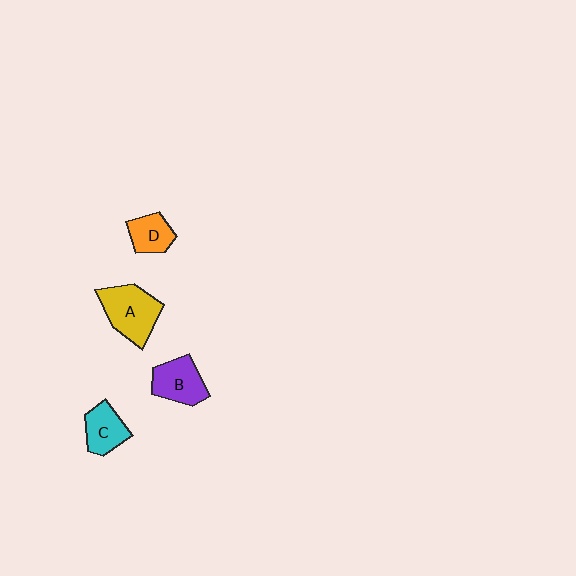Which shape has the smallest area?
Shape D (orange).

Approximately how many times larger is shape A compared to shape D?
Approximately 1.7 times.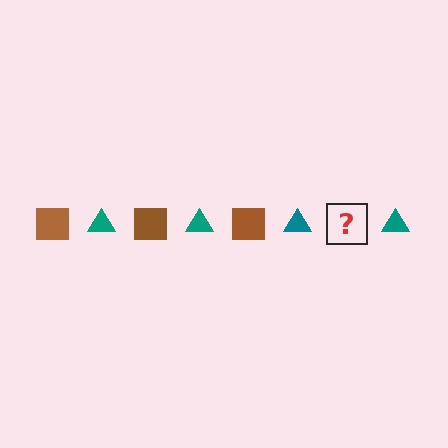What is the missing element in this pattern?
The missing element is a brown square.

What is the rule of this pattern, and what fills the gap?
The rule is that the pattern alternates between brown square and teal triangle. The gap should be filled with a brown square.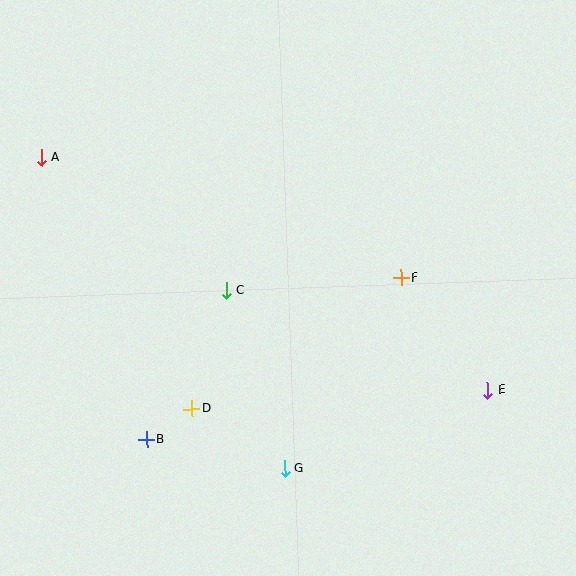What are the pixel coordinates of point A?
Point A is at (42, 157).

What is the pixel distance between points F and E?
The distance between F and E is 142 pixels.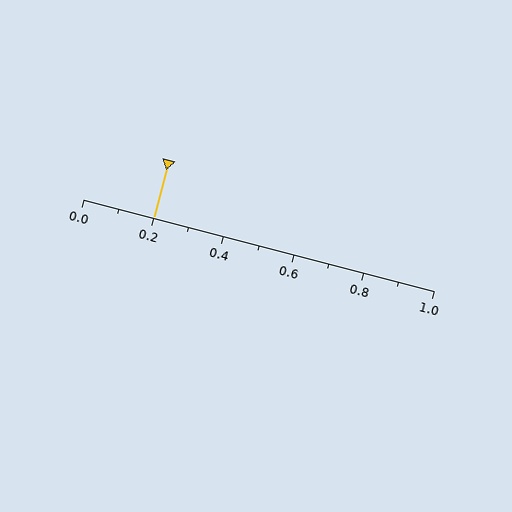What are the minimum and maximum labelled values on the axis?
The axis runs from 0.0 to 1.0.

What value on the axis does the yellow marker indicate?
The marker indicates approximately 0.2.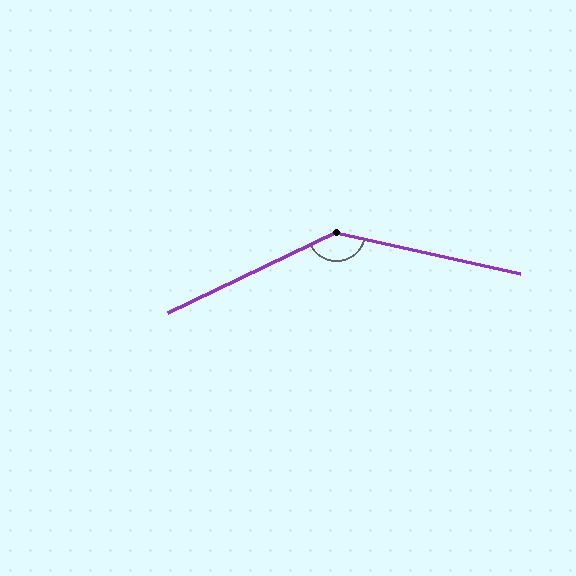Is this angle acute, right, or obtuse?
It is obtuse.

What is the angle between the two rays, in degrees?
Approximately 142 degrees.